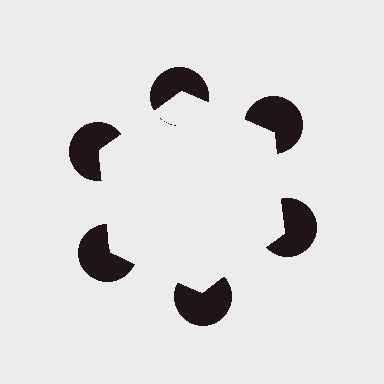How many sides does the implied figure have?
6 sides.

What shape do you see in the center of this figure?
An illusory hexagon — its edges are inferred from the aligned wedge cuts in the pac-man discs, not physically drawn.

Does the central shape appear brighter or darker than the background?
It typically appears slightly brighter than the background, even though no actual brightness change is drawn.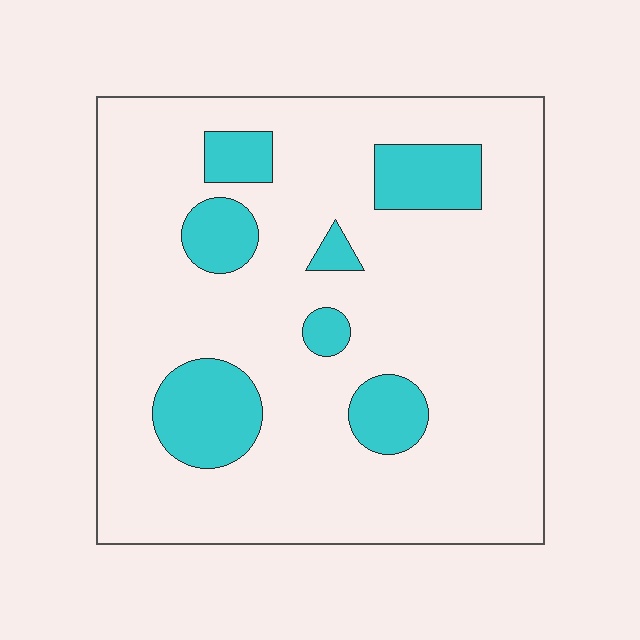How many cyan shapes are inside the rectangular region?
7.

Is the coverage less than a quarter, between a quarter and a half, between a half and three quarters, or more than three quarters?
Less than a quarter.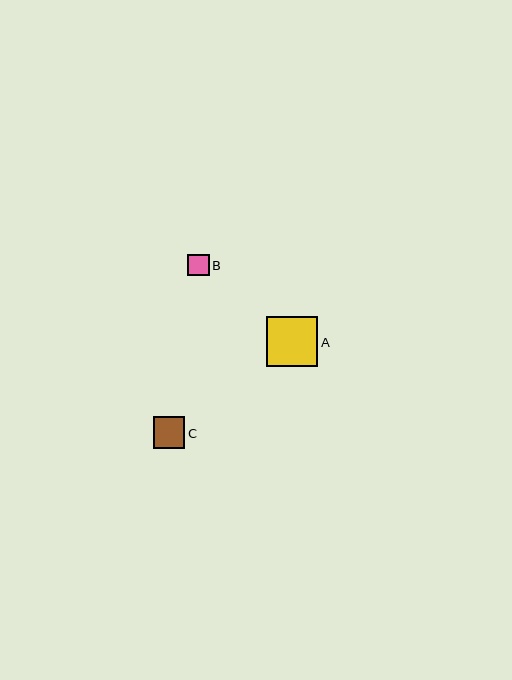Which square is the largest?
Square A is the largest with a size of approximately 51 pixels.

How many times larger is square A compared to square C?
Square A is approximately 1.6 times the size of square C.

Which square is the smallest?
Square B is the smallest with a size of approximately 22 pixels.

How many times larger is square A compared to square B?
Square A is approximately 2.3 times the size of square B.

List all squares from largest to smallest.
From largest to smallest: A, C, B.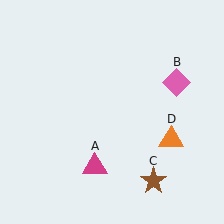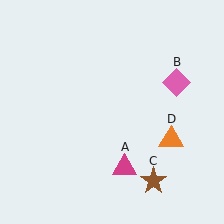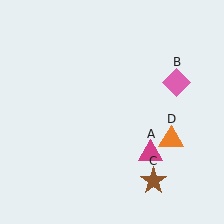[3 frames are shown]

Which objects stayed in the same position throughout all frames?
Pink diamond (object B) and brown star (object C) and orange triangle (object D) remained stationary.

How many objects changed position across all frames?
1 object changed position: magenta triangle (object A).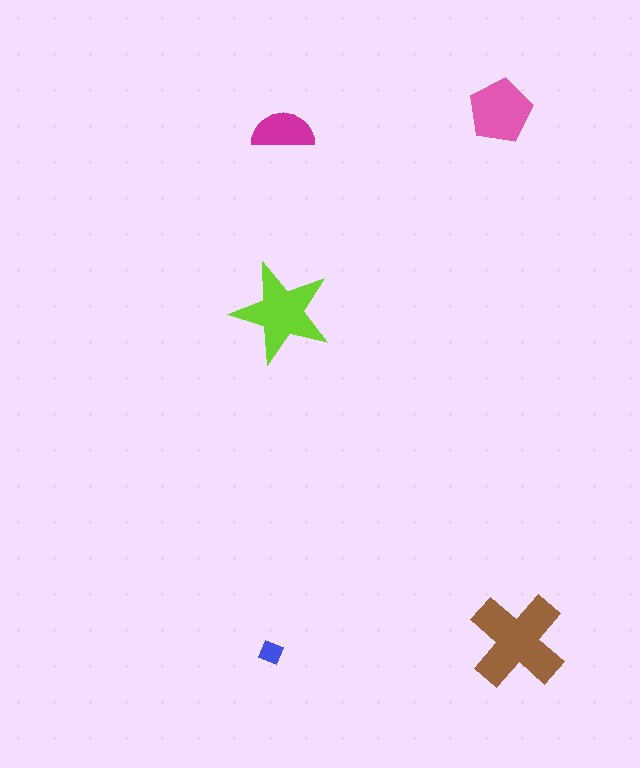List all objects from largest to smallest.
The brown cross, the lime star, the pink pentagon, the magenta semicircle, the blue diamond.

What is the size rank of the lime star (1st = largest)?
2nd.